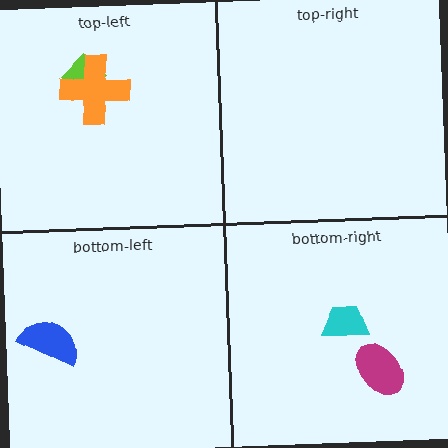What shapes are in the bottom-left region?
The blue semicircle.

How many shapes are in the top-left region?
2.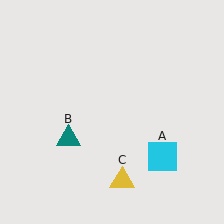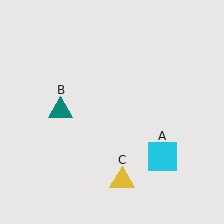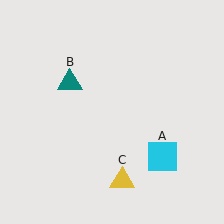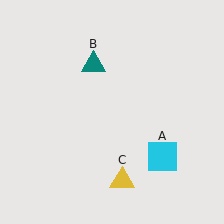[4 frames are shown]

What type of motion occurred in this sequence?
The teal triangle (object B) rotated clockwise around the center of the scene.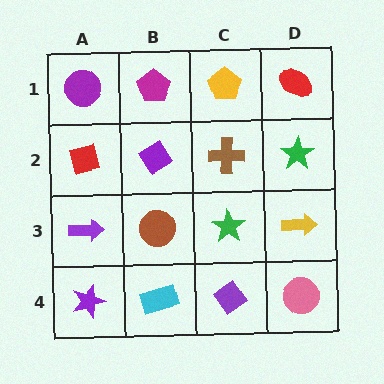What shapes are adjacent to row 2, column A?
A purple circle (row 1, column A), a purple arrow (row 3, column A), a purple diamond (row 2, column B).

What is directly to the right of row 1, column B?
A yellow pentagon.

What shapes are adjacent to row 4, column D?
A yellow arrow (row 3, column D), a purple diamond (row 4, column C).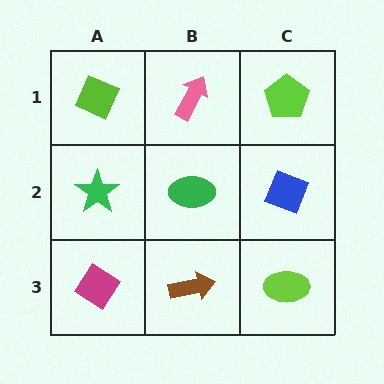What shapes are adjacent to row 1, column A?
A green star (row 2, column A), a pink arrow (row 1, column B).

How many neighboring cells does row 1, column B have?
3.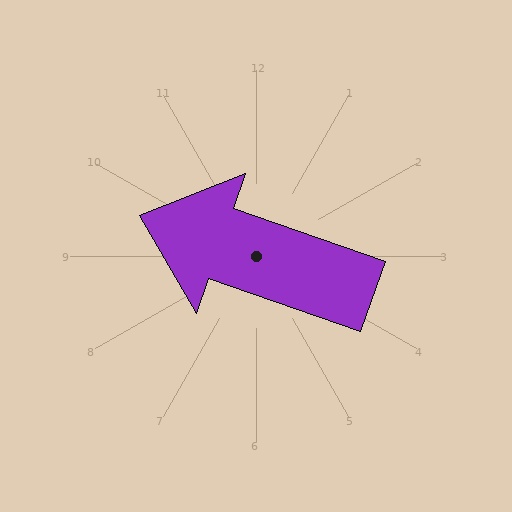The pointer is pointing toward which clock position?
Roughly 10 o'clock.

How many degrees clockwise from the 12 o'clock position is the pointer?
Approximately 289 degrees.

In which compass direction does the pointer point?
West.